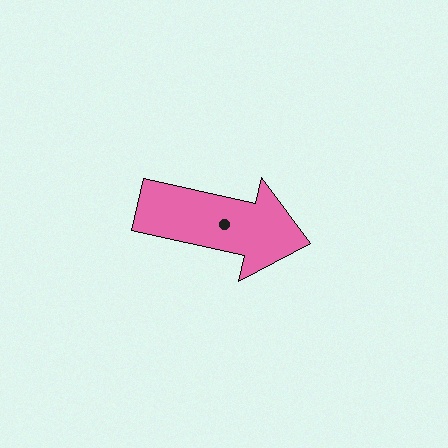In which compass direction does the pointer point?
East.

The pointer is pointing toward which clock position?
Roughly 3 o'clock.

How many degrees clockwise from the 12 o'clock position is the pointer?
Approximately 103 degrees.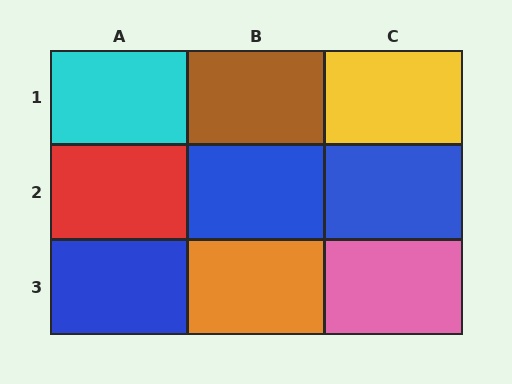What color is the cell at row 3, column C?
Pink.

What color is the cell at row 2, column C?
Blue.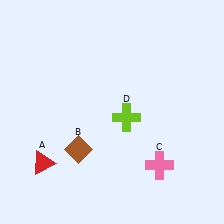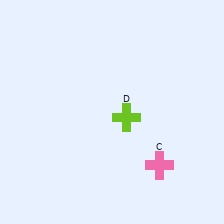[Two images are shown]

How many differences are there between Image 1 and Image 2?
There are 2 differences between the two images.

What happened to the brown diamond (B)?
The brown diamond (B) was removed in Image 2. It was in the bottom-left area of Image 1.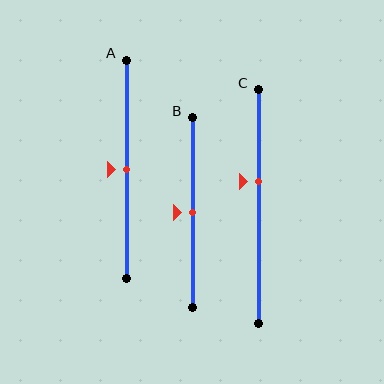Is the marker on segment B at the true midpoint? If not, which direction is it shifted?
Yes, the marker on segment B is at the true midpoint.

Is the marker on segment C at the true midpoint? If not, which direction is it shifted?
No, the marker on segment C is shifted upward by about 10% of the segment length.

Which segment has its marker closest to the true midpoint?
Segment A has its marker closest to the true midpoint.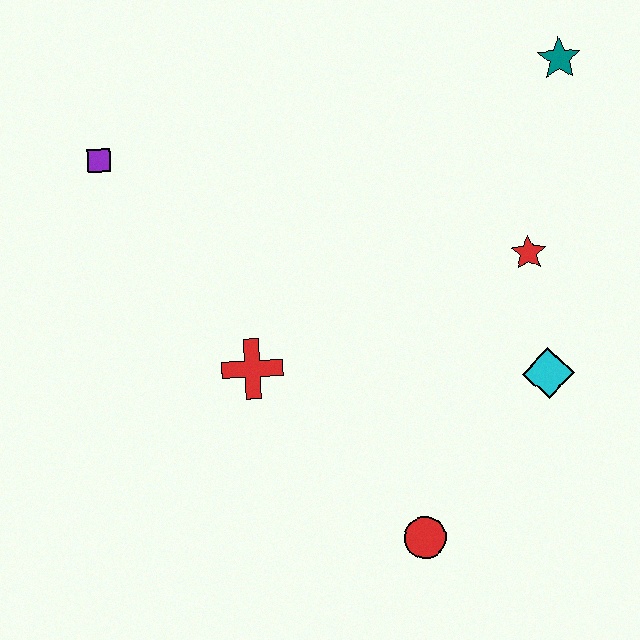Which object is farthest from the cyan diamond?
The purple square is farthest from the cyan diamond.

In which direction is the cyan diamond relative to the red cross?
The cyan diamond is to the right of the red cross.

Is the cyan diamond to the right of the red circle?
Yes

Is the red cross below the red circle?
No